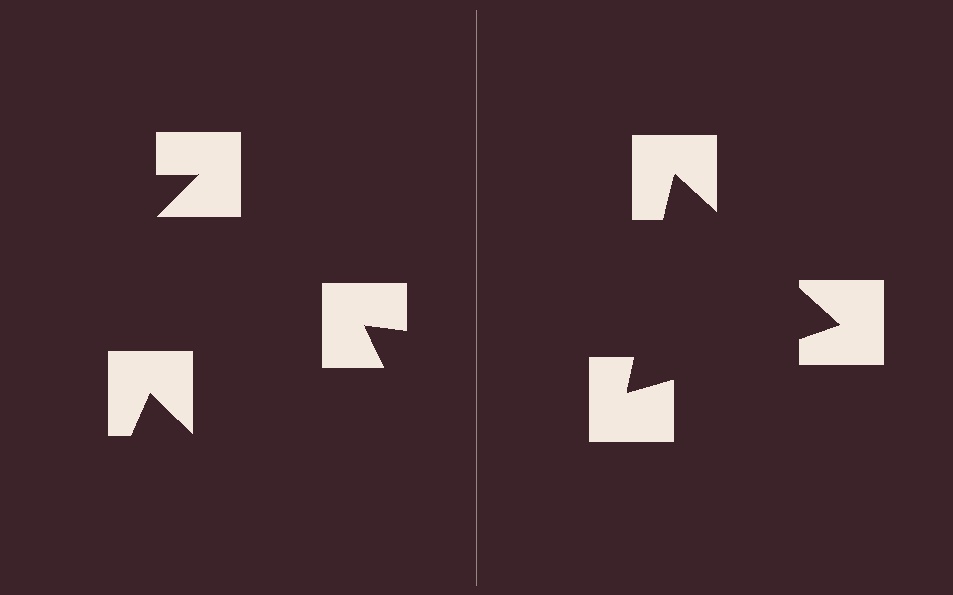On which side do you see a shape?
An illusory triangle appears on the right side. On the left side the wedge cuts are rotated, so no coherent shape forms.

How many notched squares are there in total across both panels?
6 — 3 on each side.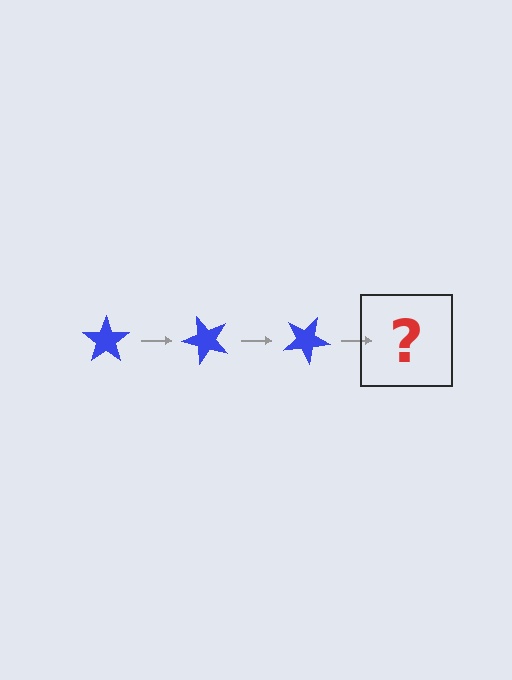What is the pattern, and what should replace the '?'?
The pattern is that the star rotates 50 degrees each step. The '?' should be a blue star rotated 150 degrees.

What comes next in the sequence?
The next element should be a blue star rotated 150 degrees.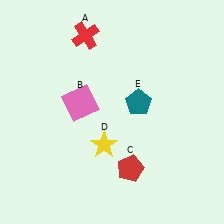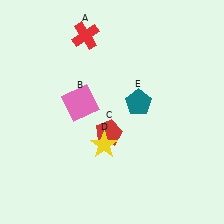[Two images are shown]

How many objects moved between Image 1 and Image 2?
1 object moved between the two images.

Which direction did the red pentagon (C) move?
The red pentagon (C) moved up.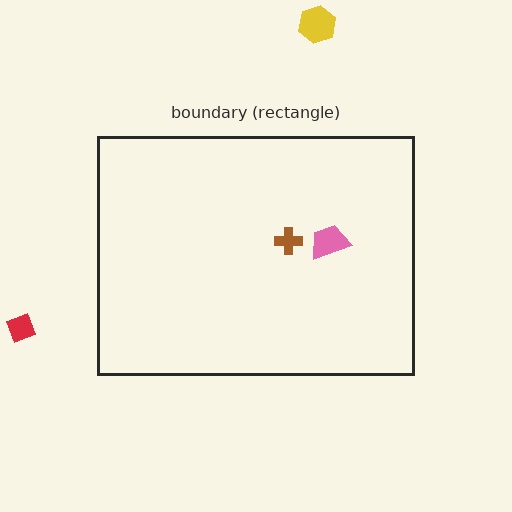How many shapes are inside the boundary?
2 inside, 2 outside.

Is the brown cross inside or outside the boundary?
Inside.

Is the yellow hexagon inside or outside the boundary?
Outside.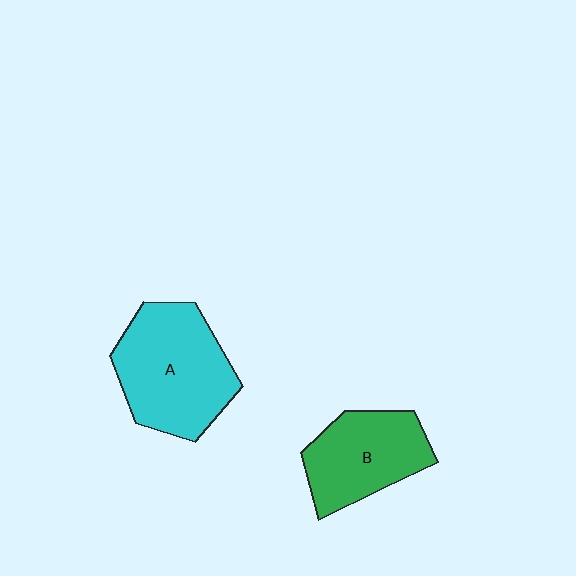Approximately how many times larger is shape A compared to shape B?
Approximately 1.3 times.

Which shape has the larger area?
Shape A (cyan).